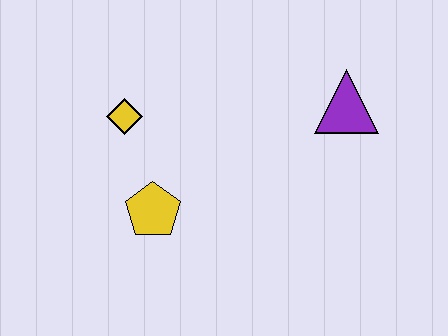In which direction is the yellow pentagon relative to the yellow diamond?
The yellow pentagon is below the yellow diamond.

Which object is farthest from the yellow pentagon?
The purple triangle is farthest from the yellow pentagon.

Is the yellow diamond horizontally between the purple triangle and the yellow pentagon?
No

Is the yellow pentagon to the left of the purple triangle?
Yes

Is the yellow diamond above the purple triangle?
No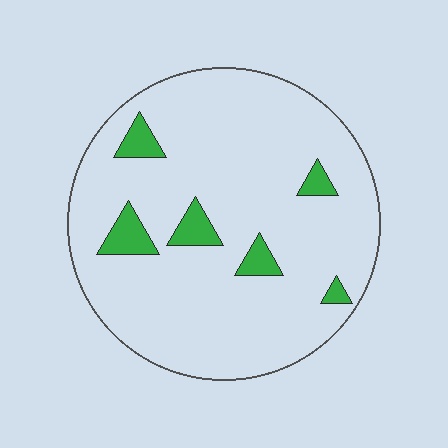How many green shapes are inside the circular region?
6.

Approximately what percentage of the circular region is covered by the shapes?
Approximately 10%.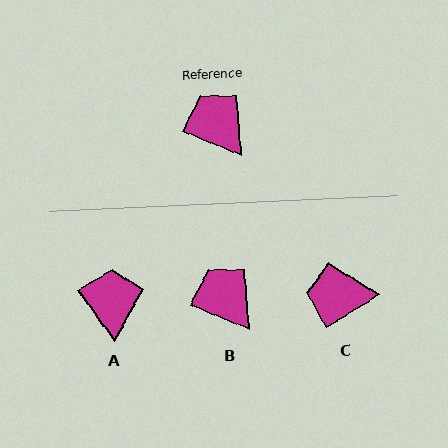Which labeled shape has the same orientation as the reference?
B.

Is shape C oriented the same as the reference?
No, it is off by about 55 degrees.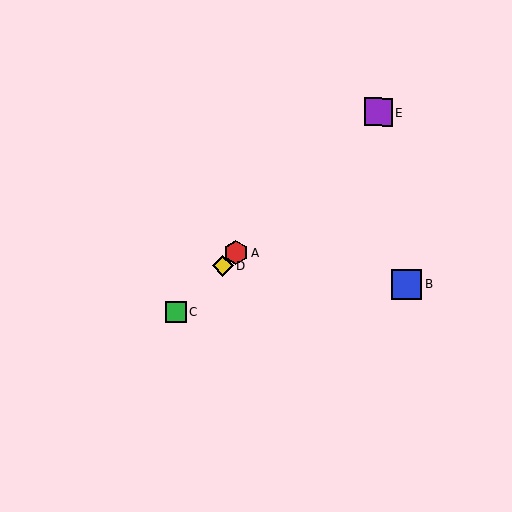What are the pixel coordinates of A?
Object A is at (236, 253).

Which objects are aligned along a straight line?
Objects A, C, D, E are aligned along a straight line.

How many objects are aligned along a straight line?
4 objects (A, C, D, E) are aligned along a straight line.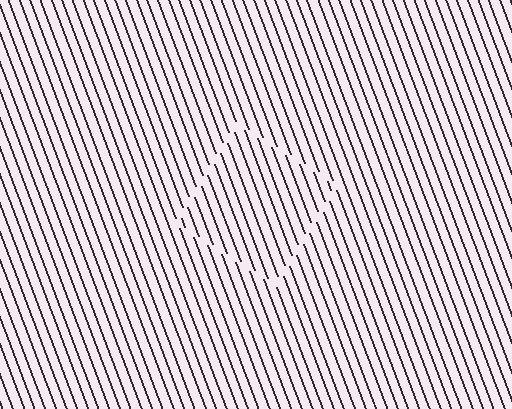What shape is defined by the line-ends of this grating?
An illusory square. The interior of the shape contains the same grating, shifted by half a period — the contour is defined by the phase discontinuity where line-ends from the inner and outer gratings abut.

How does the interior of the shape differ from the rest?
The interior of the shape contains the same grating, shifted by half a period — the contour is defined by the phase discontinuity where line-ends from the inner and outer gratings abut.